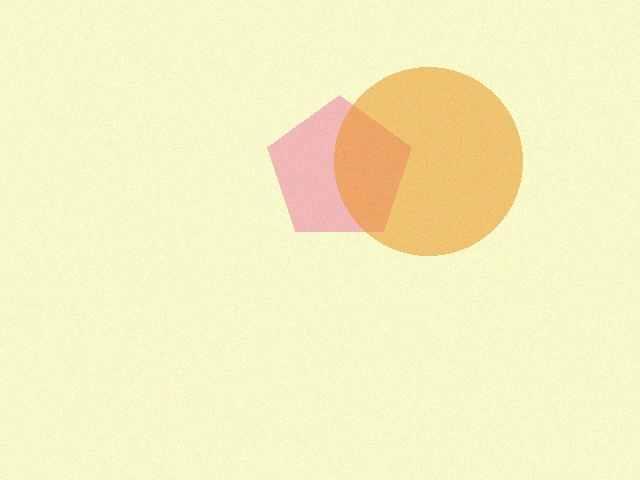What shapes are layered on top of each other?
The layered shapes are: a pink pentagon, an orange circle.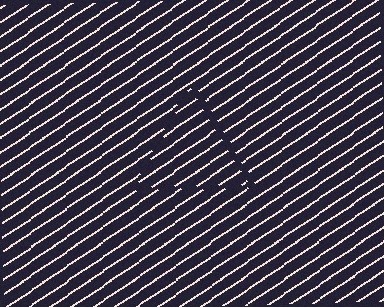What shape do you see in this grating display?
An illusory triangle. The interior of the shape contains the same grating, shifted by half a period — the contour is defined by the phase discontinuity where line-ends from the inner and outer gratings abut.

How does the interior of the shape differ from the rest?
The interior of the shape contains the same grating, shifted by half a period — the contour is defined by the phase discontinuity where line-ends from the inner and outer gratings abut.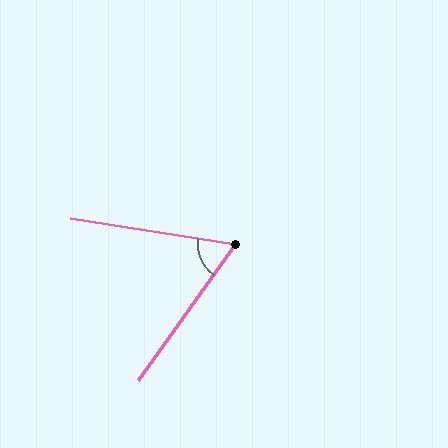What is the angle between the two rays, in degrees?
Approximately 63 degrees.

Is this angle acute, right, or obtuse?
It is acute.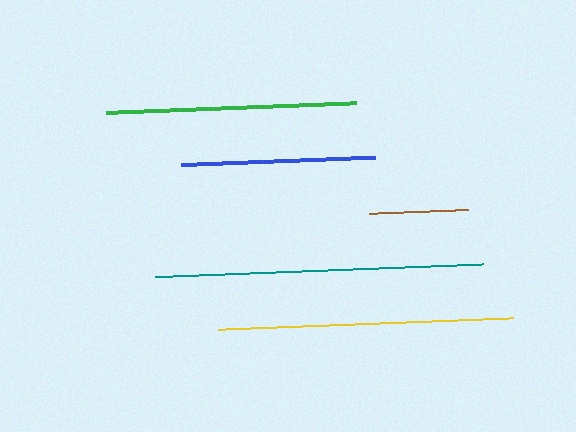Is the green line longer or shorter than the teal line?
The teal line is longer than the green line.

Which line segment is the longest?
The teal line is the longest at approximately 327 pixels.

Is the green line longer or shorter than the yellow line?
The yellow line is longer than the green line.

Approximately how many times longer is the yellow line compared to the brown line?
The yellow line is approximately 3.0 times the length of the brown line.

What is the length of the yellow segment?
The yellow segment is approximately 295 pixels long.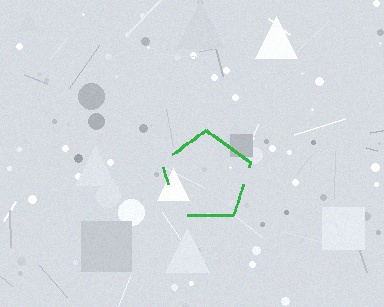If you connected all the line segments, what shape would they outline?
They would outline a pentagon.